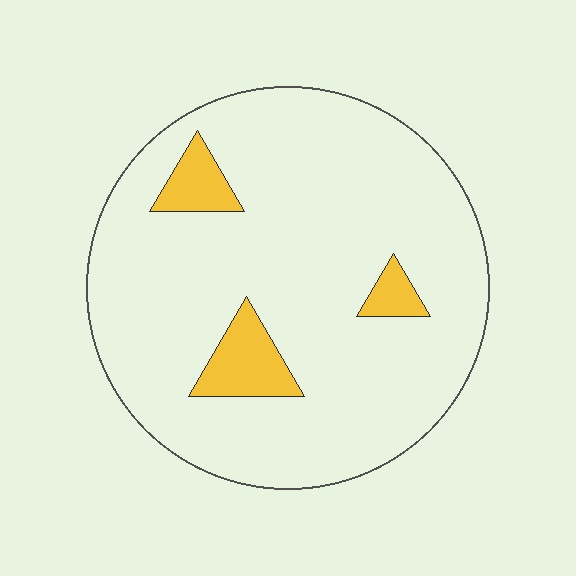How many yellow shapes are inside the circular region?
3.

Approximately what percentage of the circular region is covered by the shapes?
Approximately 10%.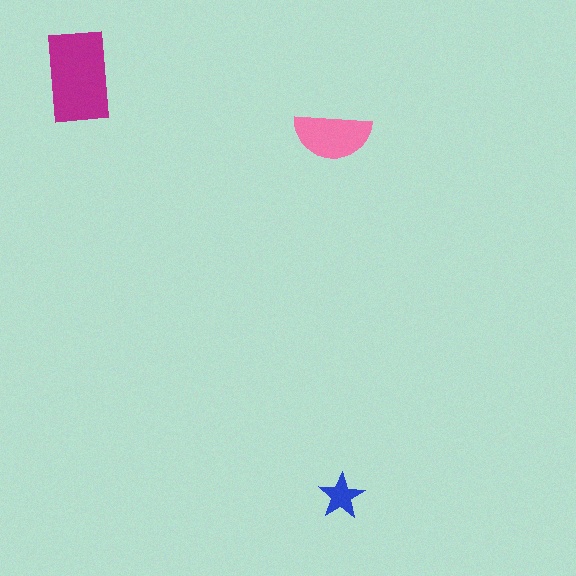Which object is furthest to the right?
The blue star is rightmost.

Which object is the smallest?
The blue star.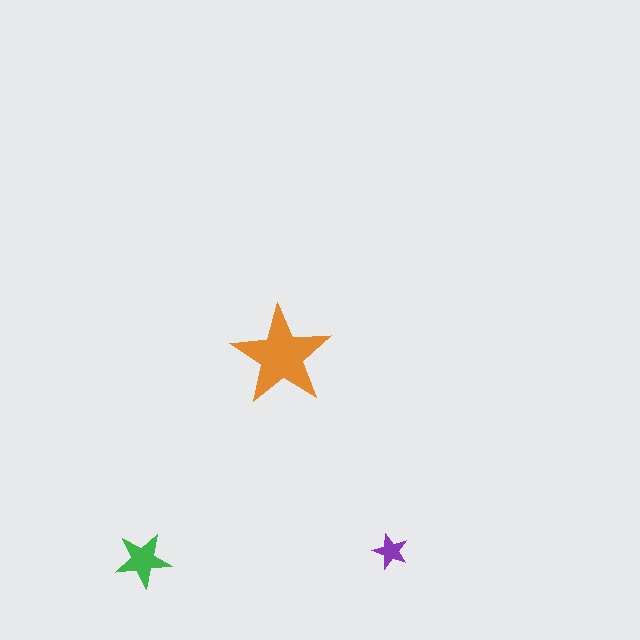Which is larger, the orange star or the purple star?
The orange one.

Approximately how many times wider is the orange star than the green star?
About 2 times wider.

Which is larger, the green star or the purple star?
The green one.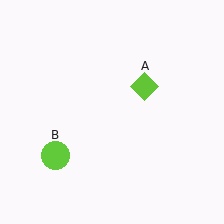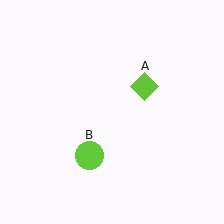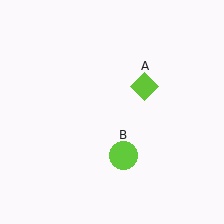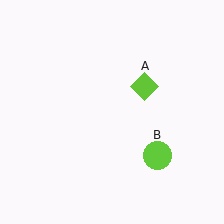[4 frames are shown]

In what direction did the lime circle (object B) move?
The lime circle (object B) moved right.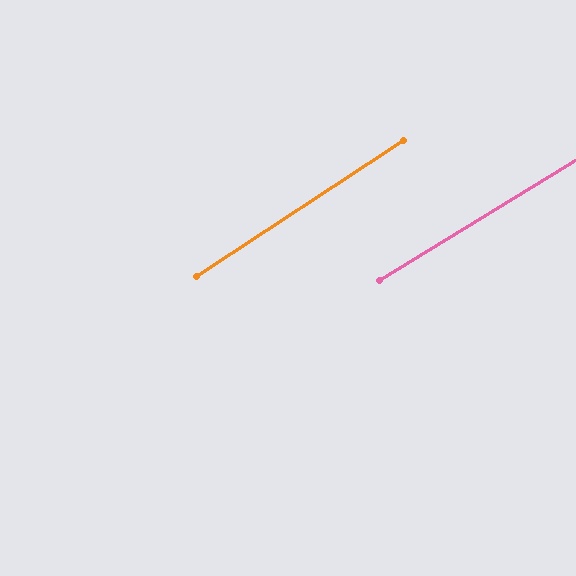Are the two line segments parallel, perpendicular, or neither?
Parallel — their directions differ by only 1.8°.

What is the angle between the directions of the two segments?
Approximately 2 degrees.